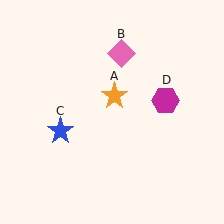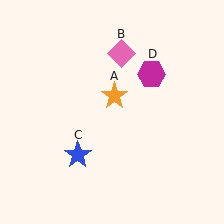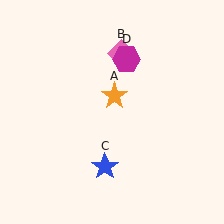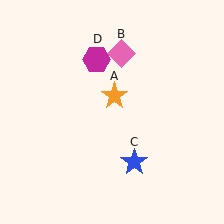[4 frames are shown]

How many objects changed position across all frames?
2 objects changed position: blue star (object C), magenta hexagon (object D).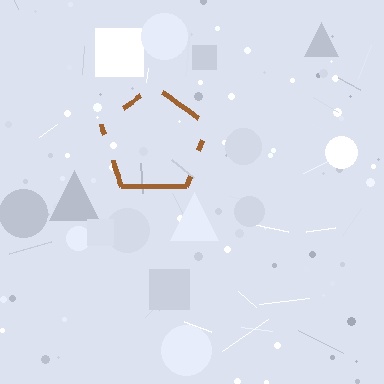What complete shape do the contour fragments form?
The contour fragments form a pentagon.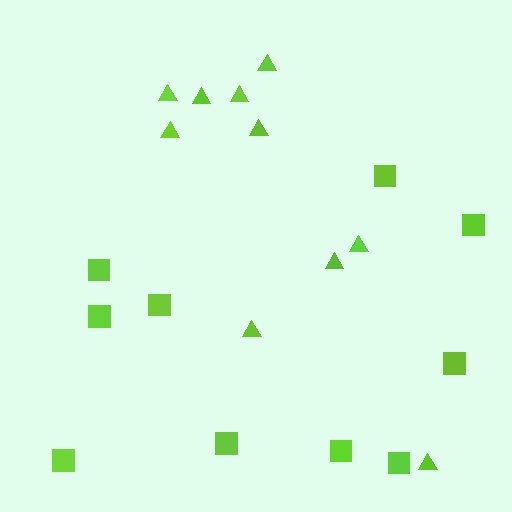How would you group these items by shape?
There are 2 groups: one group of squares (10) and one group of triangles (10).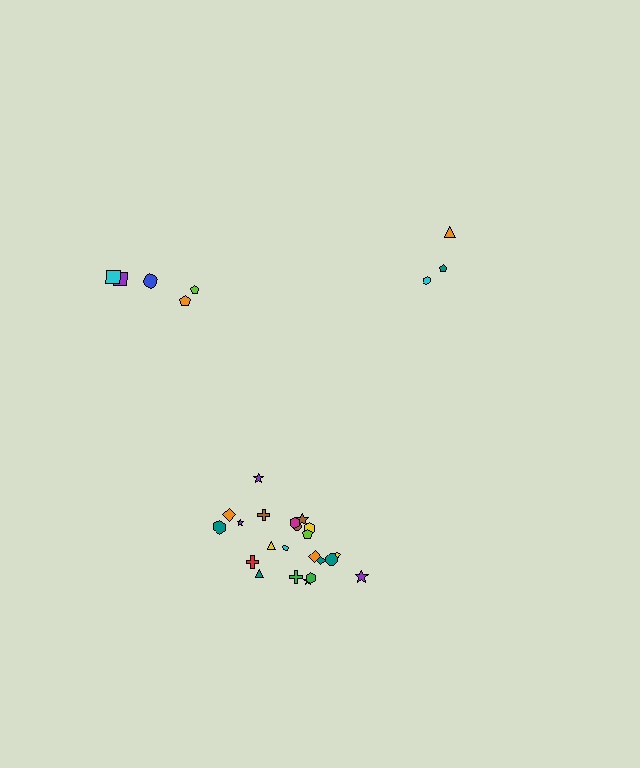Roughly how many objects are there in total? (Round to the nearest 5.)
Roughly 30 objects in total.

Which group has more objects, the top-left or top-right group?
The top-left group.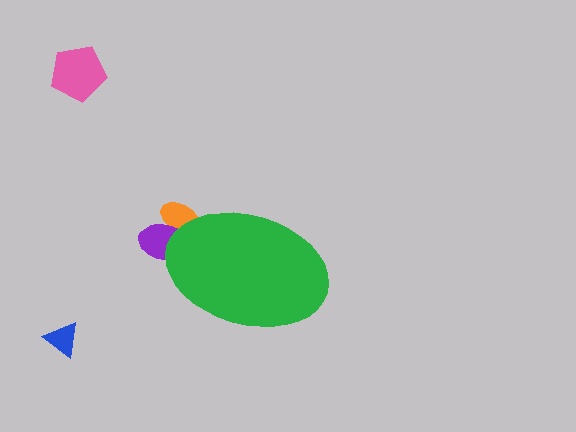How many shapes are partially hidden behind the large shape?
2 shapes are partially hidden.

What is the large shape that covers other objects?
A green ellipse.